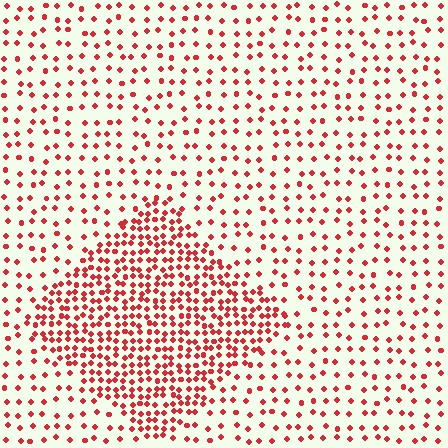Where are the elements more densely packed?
The elements are more densely packed inside the diamond boundary.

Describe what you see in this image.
The image contains small red elements arranged at two different densities. A diamond-shaped region is visible where the elements are more densely packed than the surrounding area.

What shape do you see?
I see a diamond.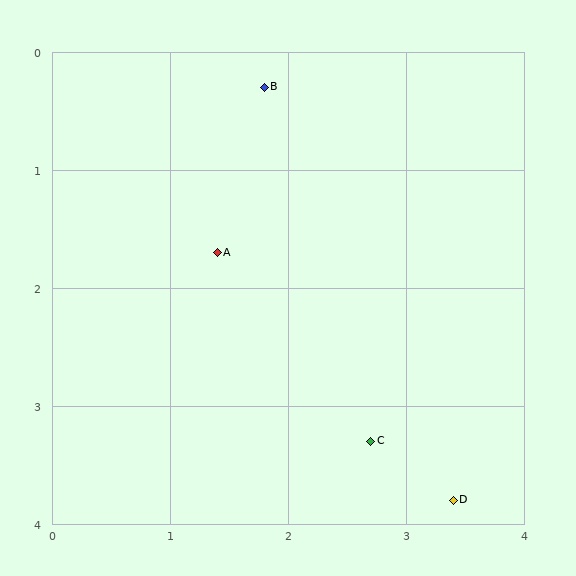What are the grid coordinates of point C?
Point C is at approximately (2.7, 3.3).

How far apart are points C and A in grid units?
Points C and A are about 2.1 grid units apart.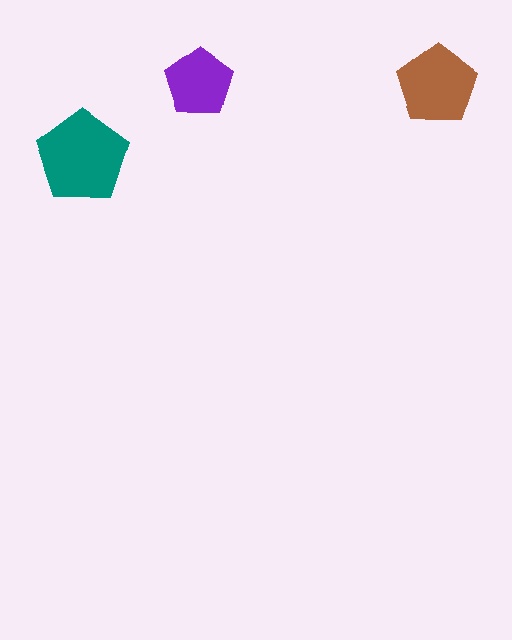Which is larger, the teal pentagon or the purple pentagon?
The teal one.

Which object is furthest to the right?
The brown pentagon is rightmost.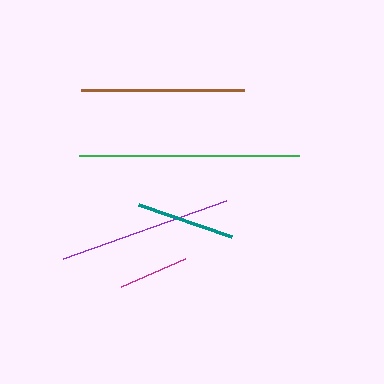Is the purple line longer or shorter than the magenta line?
The purple line is longer than the magenta line.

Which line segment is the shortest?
The magenta line is the shortest at approximately 70 pixels.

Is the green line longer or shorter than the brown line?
The green line is longer than the brown line.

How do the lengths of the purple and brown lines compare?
The purple and brown lines are approximately the same length.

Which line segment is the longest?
The green line is the longest at approximately 220 pixels.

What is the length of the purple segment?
The purple segment is approximately 173 pixels long.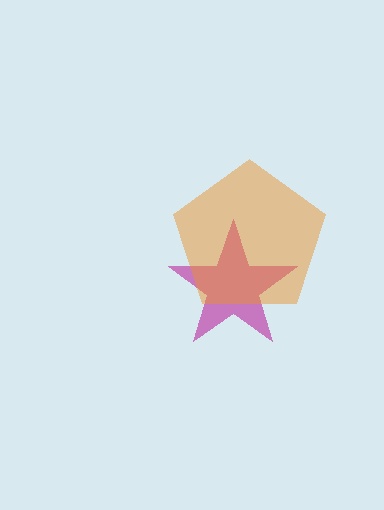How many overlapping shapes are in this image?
There are 2 overlapping shapes in the image.